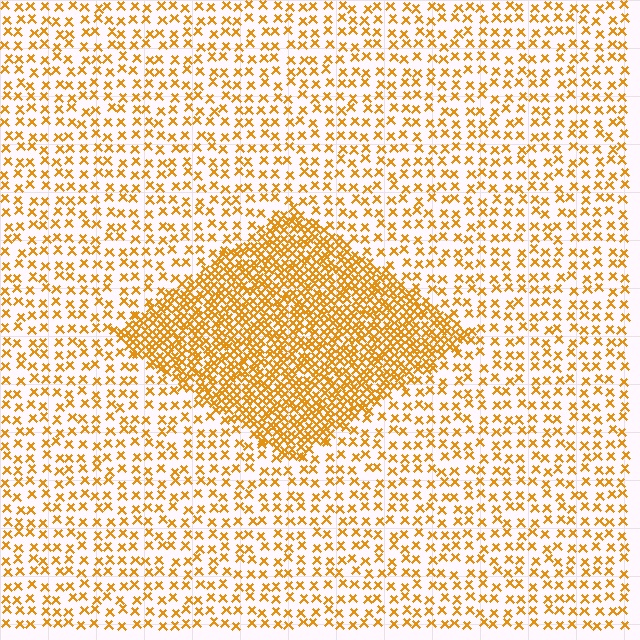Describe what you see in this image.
The image contains small orange elements arranged at two different densities. A diamond-shaped region is visible where the elements are more densely packed than the surrounding area.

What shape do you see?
I see a diamond.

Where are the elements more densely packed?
The elements are more densely packed inside the diamond boundary.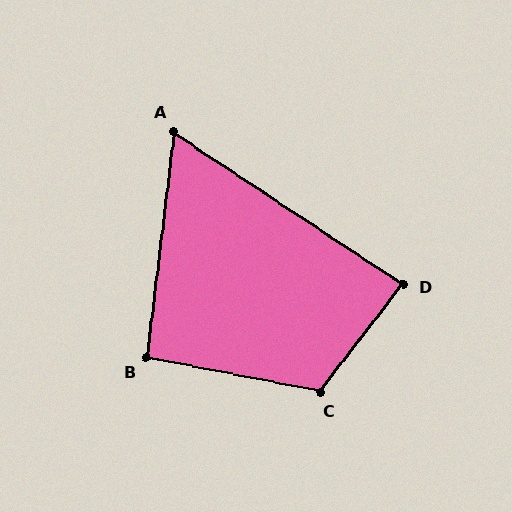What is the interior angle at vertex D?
Approximately 86 degrees (approximately right).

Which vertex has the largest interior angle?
C, at approximately 117 degrees.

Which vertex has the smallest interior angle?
A, at approximately 63 degrees.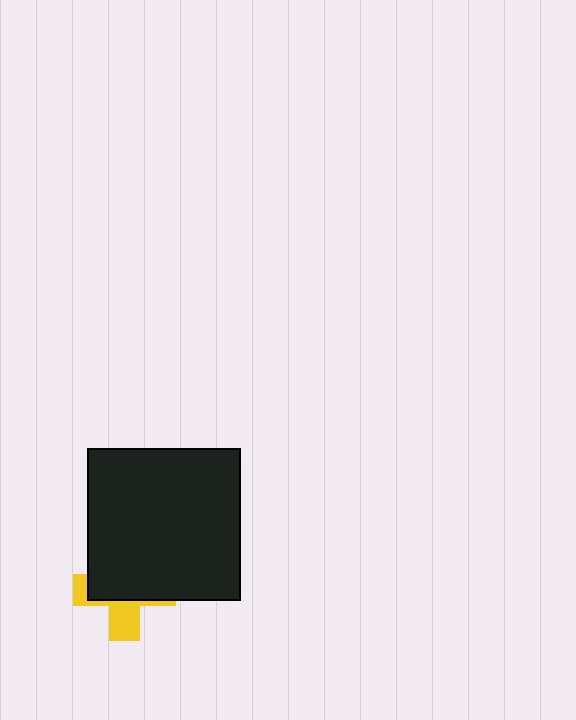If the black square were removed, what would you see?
You would see the complete yellow cross.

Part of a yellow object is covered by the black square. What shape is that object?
It is a cross.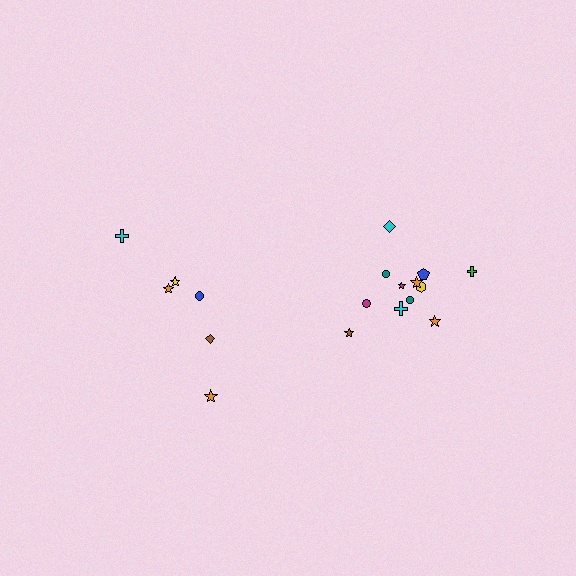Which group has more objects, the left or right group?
The right group.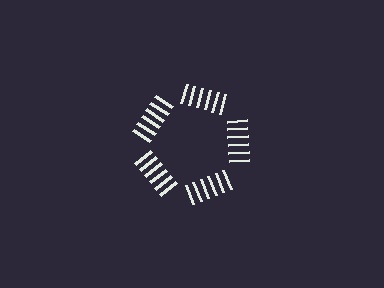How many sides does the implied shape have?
5 sides — the line-ends trace a pentagon.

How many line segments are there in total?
30 — 6 along each of the 5 edges.